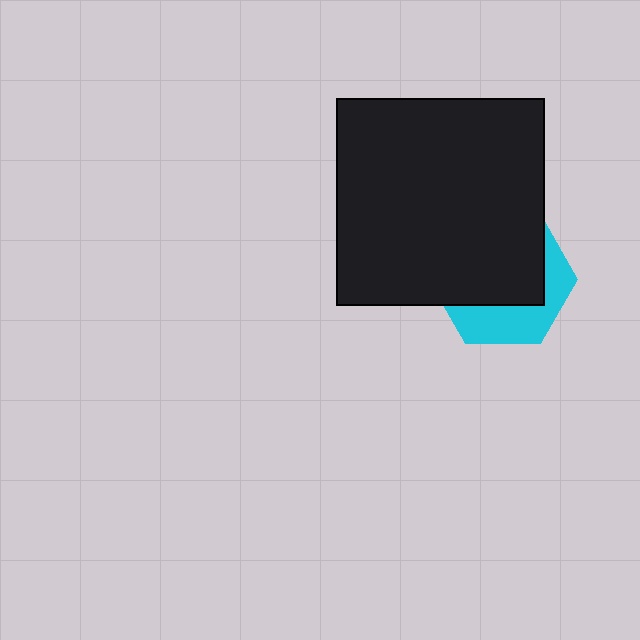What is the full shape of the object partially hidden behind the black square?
The partially hidden object is a cyan hexagon.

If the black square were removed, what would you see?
You would see the complete cyan hexagon.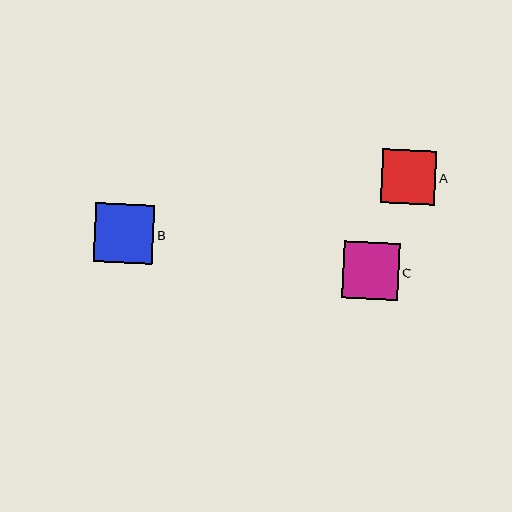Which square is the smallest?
Square A is the smallest with a size of approximately 54 pixels.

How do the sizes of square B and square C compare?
Square B and square C are approximately the same size.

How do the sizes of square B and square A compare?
Square B and square A are approximately the same size.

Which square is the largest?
Square B is the largest with a size of approximately 59 pixels.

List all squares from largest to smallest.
From largest to smallest: B, C, A.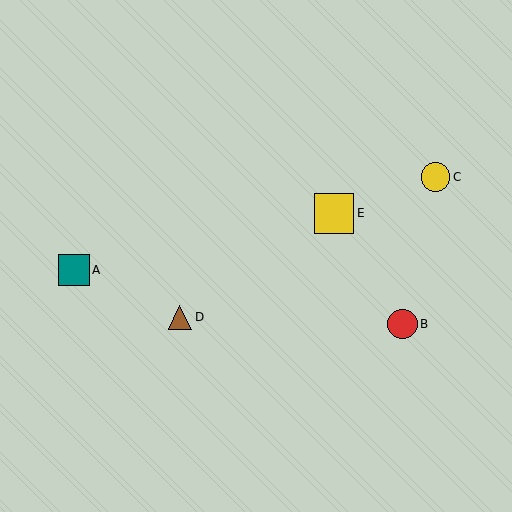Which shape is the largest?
The yellow square (labeled E) is the largest.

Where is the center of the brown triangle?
The center of the brown triangle is at (180, 317).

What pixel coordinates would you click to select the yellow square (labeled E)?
Click at (334, 213) to select the yellow square E.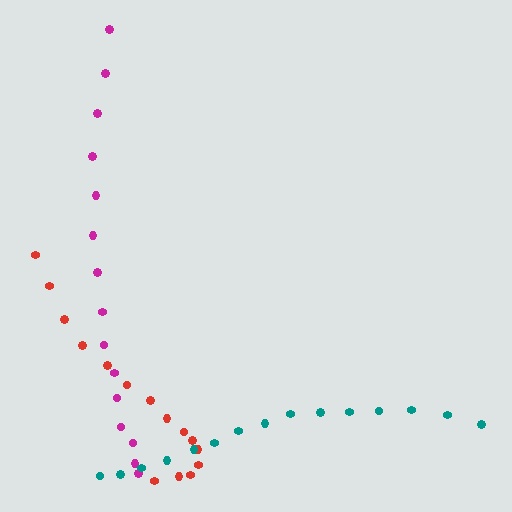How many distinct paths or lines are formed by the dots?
There are 3 distinct paths.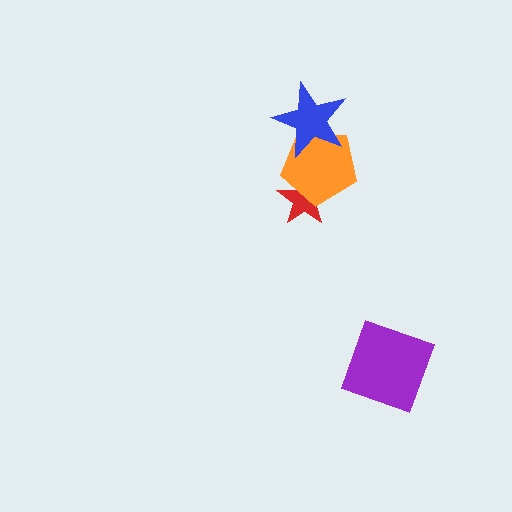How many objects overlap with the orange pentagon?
2 objects overlap with the orange pentagon.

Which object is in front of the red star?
The orange pentagon is in front of the red star.